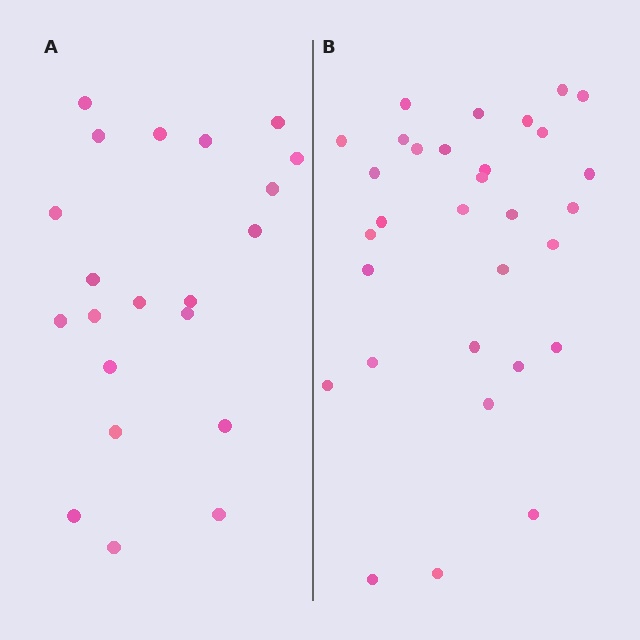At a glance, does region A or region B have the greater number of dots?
Region B (the right region) has more dots.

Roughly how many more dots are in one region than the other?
Region B has roughly 10 or so more dots than region A.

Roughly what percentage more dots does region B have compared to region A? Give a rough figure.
About 50% more.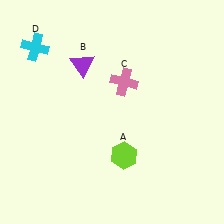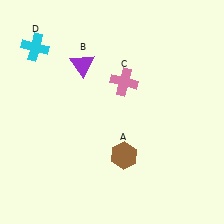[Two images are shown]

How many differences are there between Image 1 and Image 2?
There is 1 difference between the two images.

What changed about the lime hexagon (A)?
In Image 1, A is lime. In Image 2, it changed to brown.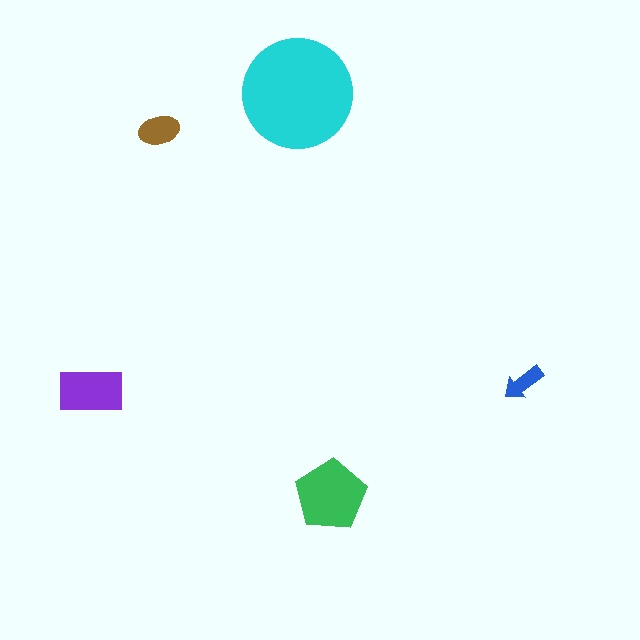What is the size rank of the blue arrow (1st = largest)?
5th.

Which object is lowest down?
The green pentagon is bottommost.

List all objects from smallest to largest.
The blue arrow, the brown ellipse, the purple rectangle, the green pentagon, the cyan circle.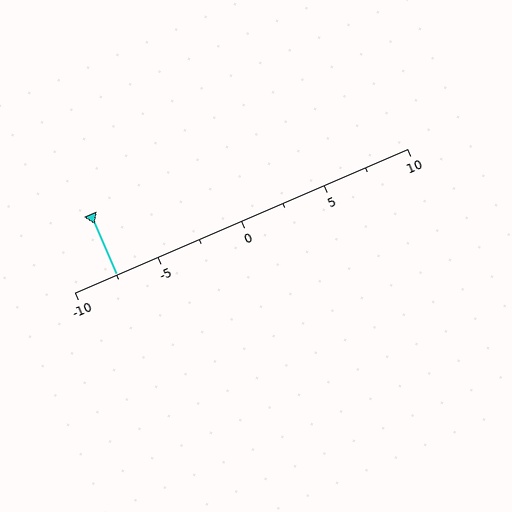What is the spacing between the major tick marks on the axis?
The major ticks are spaced 5 apart.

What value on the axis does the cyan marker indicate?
The marker indicates approximately -7.5.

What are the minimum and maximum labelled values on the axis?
The axis runs from -10 to 10.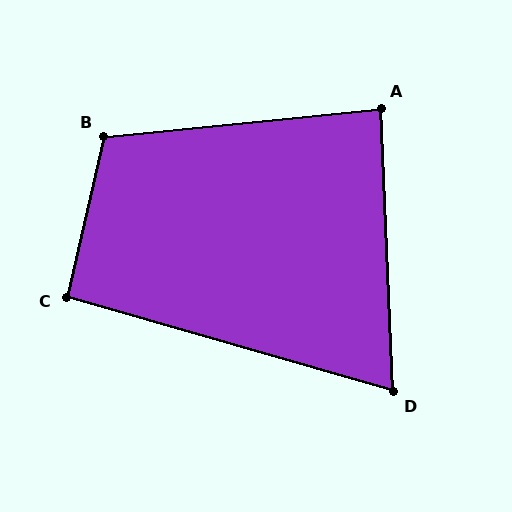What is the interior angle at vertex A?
Approximately 87 degrees (approximately right).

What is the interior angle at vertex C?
Approximately 93 degrees (approximately right).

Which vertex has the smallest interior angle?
D, at approximately 71 degrees.